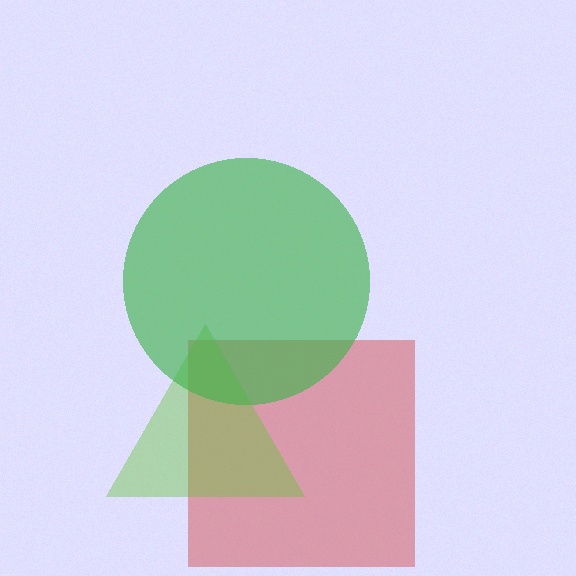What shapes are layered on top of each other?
The layered shapes are: a red square, a lime triangle, a green circle.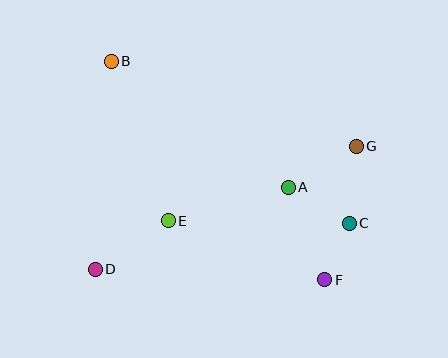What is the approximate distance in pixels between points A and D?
The distance between A and D is approximately 209 pixels.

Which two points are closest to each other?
Points C and F are closest to each other.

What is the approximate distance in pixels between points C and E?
The distance between C and E is approximately 181 pixels.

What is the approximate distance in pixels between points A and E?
The distance between A and E is approximately 124 pixels.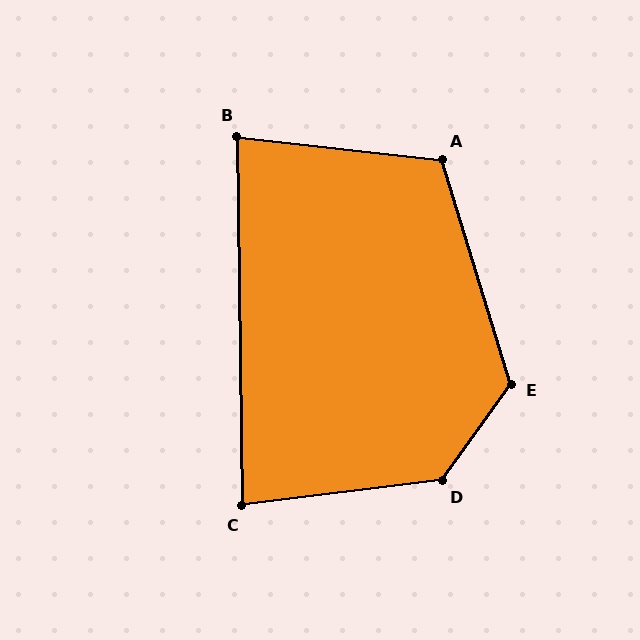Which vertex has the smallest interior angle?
B, at approximately 83 degrees.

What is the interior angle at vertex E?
Approximately 127 degrees (obtuse).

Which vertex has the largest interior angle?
D, at approximately 133 degrees.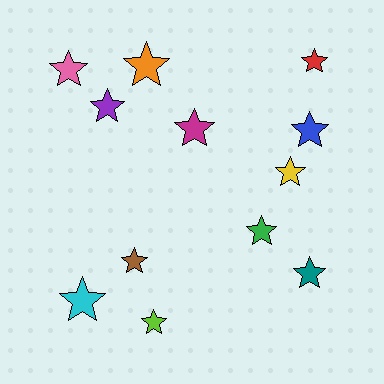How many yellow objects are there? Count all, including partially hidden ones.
There is 1 yellow object.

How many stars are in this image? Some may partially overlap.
There are 12 stars.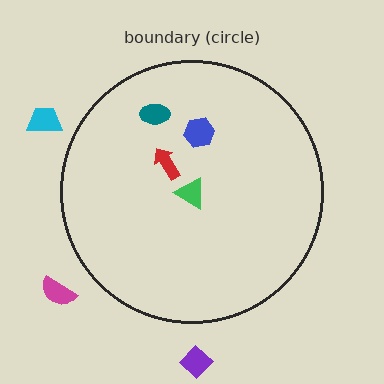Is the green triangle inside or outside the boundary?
Inside.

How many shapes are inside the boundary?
4 inside, 3 outside.